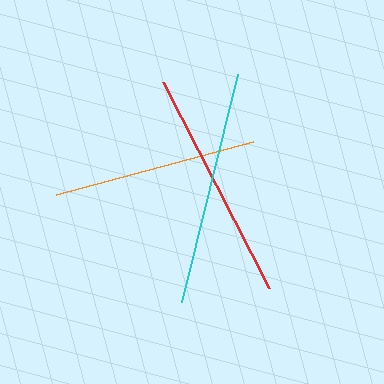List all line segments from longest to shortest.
From longest to shortest: cyan, red, orange.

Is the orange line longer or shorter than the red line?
The red line is longer than the orange line.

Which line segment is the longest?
The cyan line is the longest at approximately 234 pixels.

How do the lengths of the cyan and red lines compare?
The cyan and red lines are approximately the same length.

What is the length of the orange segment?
The orange segment is approximately 205 pixels long.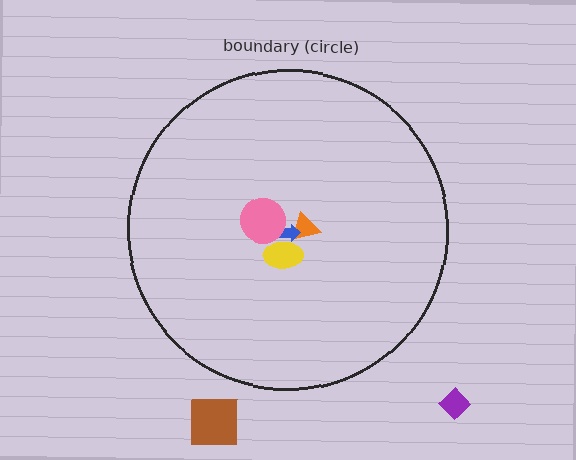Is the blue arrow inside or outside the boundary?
Inside.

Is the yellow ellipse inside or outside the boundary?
Inside.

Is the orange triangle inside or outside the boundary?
Inside.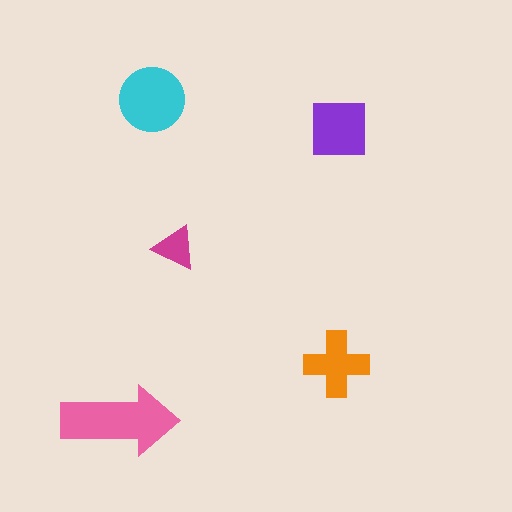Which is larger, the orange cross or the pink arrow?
The pink arrow.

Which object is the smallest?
The magenta triangle.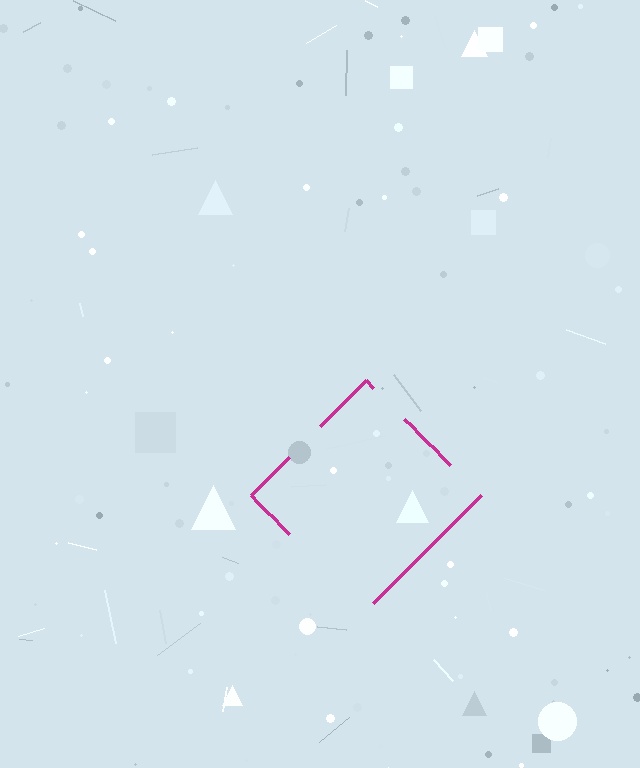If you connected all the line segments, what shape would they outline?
They would outline a diamond.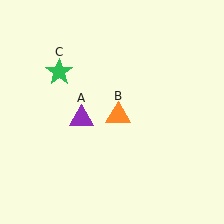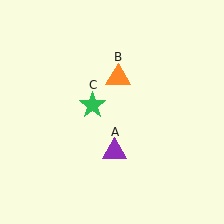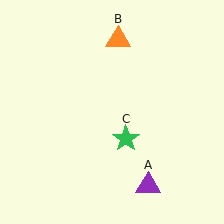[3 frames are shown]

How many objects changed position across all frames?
3 objects changed position: purple triangle (object A), orange triangle (object B), green star (object C).